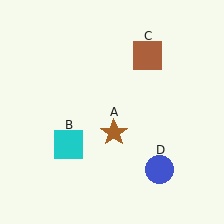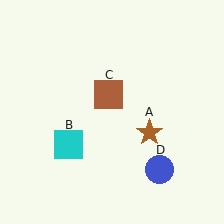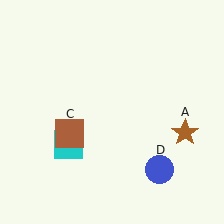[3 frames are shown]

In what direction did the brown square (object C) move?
The brown square (object C) moved down and to the left.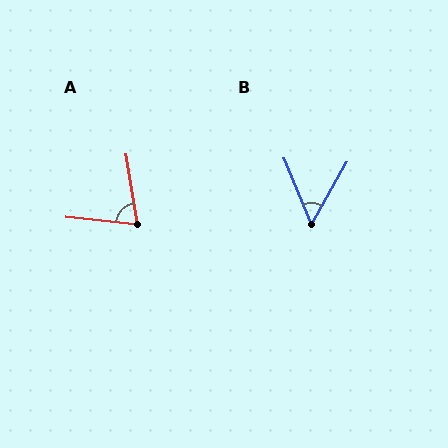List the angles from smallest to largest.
B (52°), A (75°).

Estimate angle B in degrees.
Approximately 52 degrees.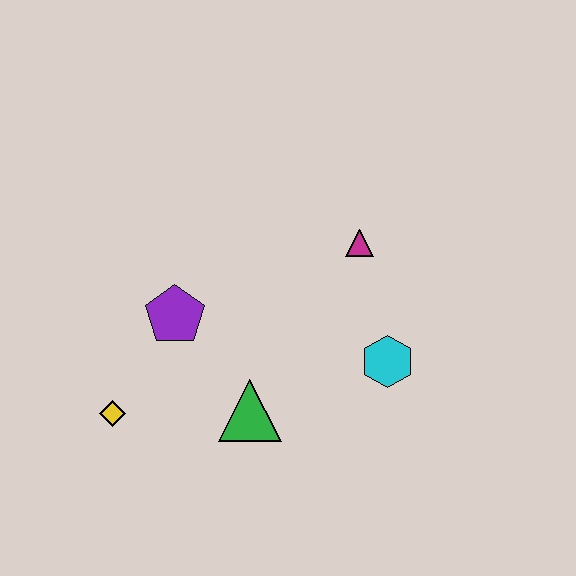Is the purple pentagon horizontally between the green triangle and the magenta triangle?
No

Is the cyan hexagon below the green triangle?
No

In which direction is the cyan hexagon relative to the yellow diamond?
The cyan hexagon is to the right of the yellow diamond.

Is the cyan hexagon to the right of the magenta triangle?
Yes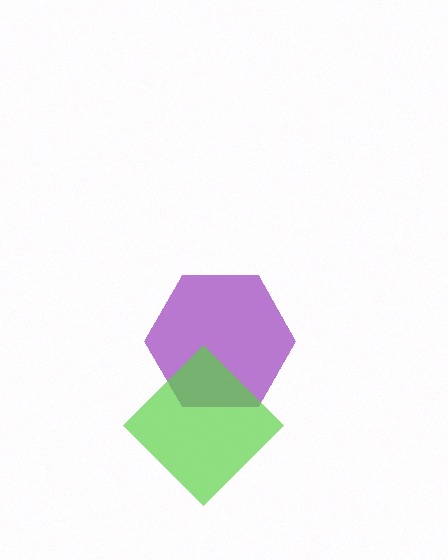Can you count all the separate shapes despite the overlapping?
Yes, there are 2 separate shapes.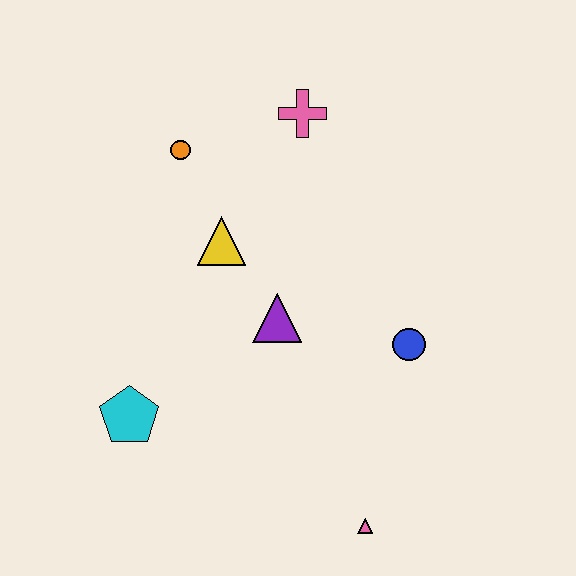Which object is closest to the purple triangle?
The yellow triangle is closest to the purple triangle.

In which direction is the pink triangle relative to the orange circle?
The pink triangle is below the orange circle.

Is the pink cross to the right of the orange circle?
Yes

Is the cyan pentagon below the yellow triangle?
Yes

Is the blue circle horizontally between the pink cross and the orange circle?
No